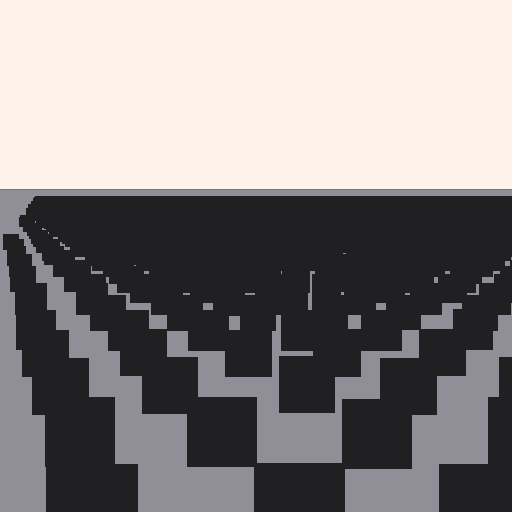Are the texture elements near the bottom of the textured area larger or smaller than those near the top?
Larger. Near the bottom, elements are closer to the viewer and appear at a bigger on-screen size.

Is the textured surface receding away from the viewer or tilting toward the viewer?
The surface is receding away from the viewer. Texture elements get smaller and denser toward the top.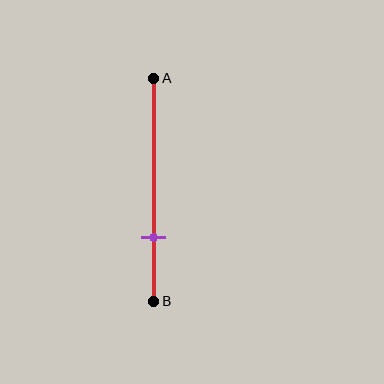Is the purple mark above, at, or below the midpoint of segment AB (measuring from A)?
The purple mark is below the midpoint of segment AB.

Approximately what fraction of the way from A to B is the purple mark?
The purple mark is approximately 70% of the way from A to B.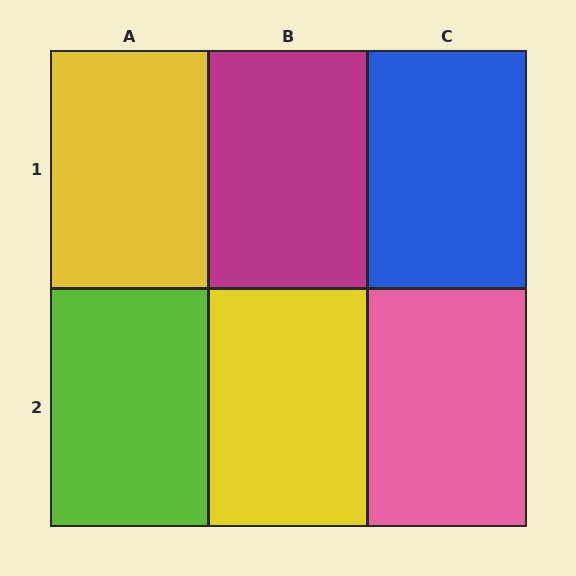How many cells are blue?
1 cell is blue.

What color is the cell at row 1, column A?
Yellow.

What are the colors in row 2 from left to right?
Lime, yellow, pink.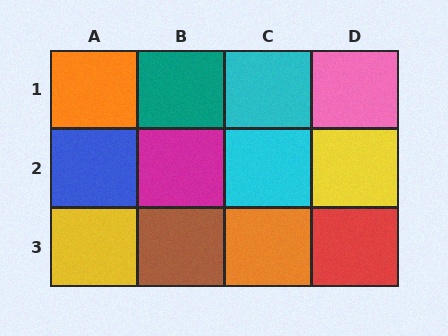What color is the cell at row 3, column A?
Yellow.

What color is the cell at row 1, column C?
Cyan.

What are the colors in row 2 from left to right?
Blue, magenta, cyan, yellow.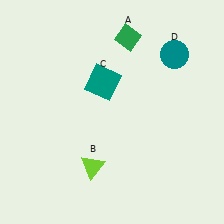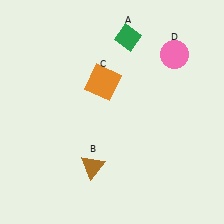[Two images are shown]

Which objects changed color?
B changed from lime to brown. C changed from teal to orange. D changed from teal to pink.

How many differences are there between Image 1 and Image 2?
There are 3 differences between the two images.